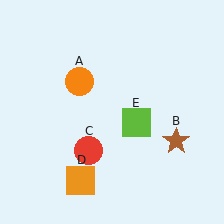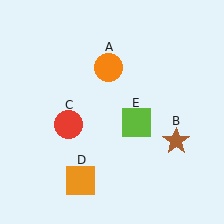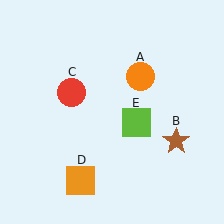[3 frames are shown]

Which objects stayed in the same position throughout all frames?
Brown star (object B) and orange square (object D) and lime square (object E) remained stationary.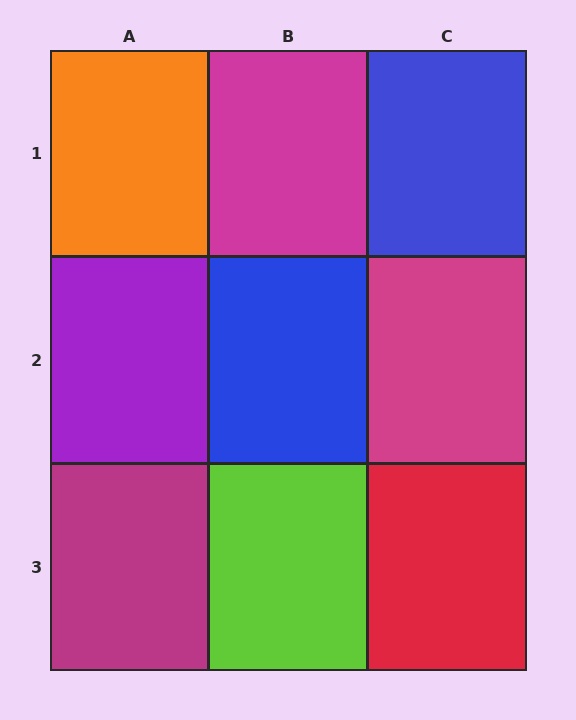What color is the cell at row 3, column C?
Red.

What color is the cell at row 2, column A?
Purple.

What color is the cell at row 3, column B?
Lime.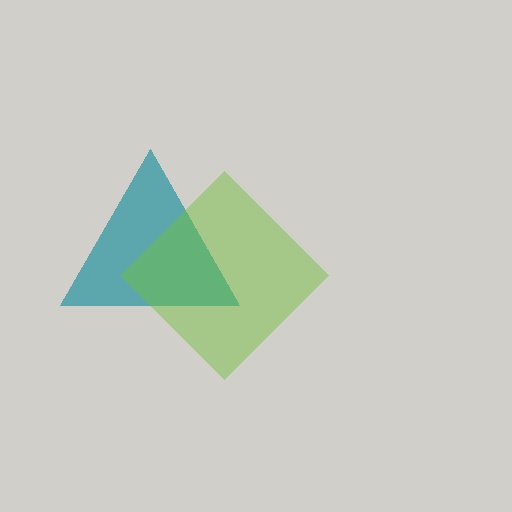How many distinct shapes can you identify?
There are 2 distinct shapes: a teal triangle, a lime diamond.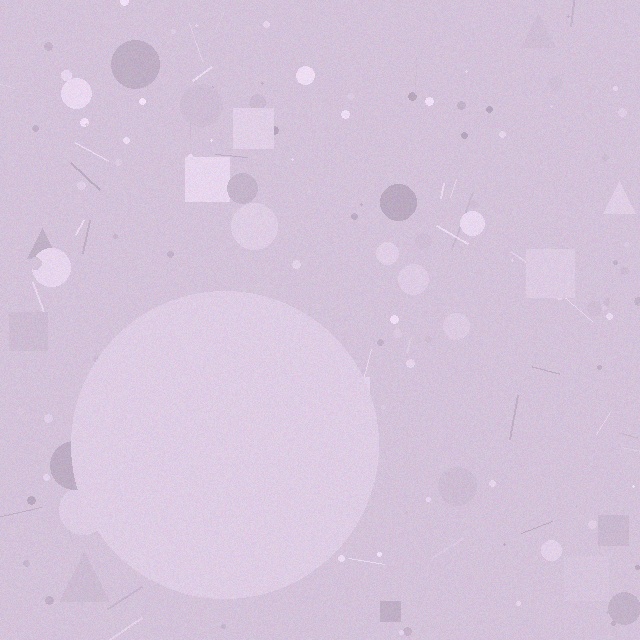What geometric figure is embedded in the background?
A circle is embedded in the background.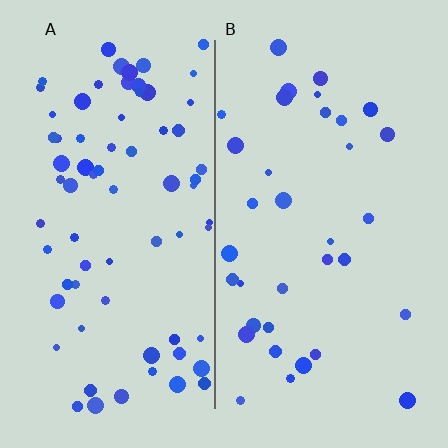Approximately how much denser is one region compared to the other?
Approximately 2.0× — region A over region B.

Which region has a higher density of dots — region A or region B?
A (the left).